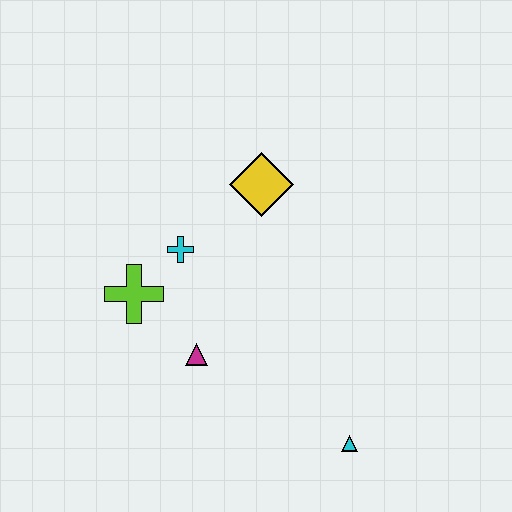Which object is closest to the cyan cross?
The lime cross is closest to the cyan cross.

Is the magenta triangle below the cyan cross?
Yes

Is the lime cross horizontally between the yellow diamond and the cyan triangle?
No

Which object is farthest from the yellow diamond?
The cyan triangle is farthest from the yellow diamond.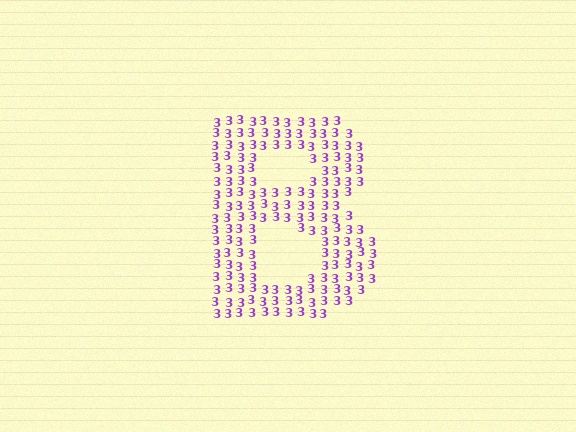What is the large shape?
The large shape is the letter B.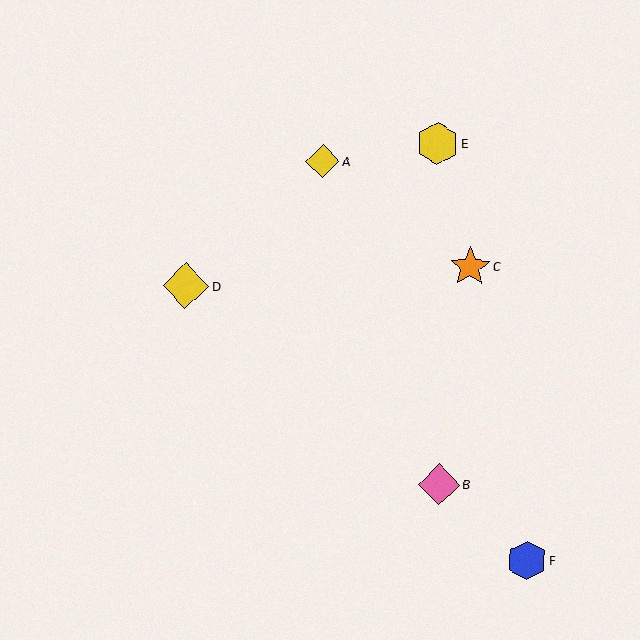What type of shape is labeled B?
Shape B is a pink diamond.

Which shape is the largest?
The yellow diamond (labeled D) is the largest.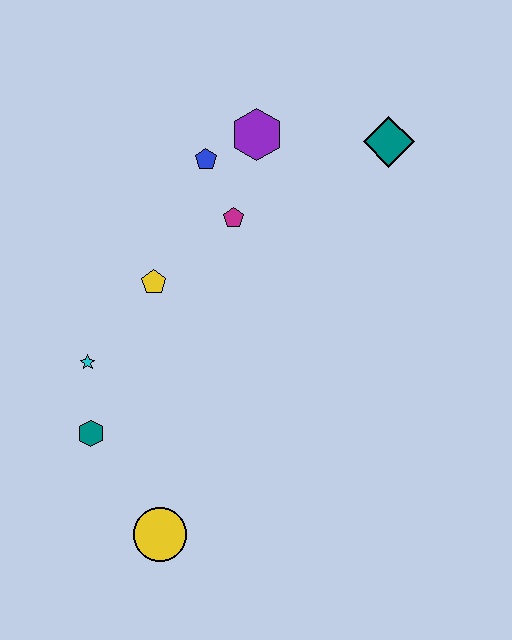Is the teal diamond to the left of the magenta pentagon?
No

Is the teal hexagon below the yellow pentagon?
Yes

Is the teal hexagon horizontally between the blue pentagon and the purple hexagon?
No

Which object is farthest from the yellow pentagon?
The teal diamond is farthest from the yellow pentagon.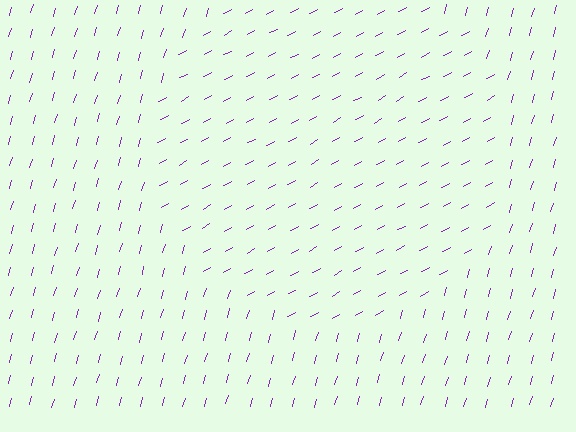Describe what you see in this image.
The image is filled with small purple line segments. A circle region in the image has lines oriented differently from the surrounding lines, creating a visible texture boundary.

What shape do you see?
I see a circle.